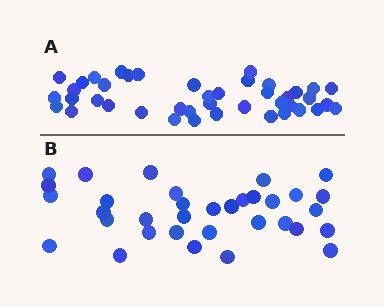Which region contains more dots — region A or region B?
Region A (the top region) has more dots.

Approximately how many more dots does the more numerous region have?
Region A has roughly 8 or so more dots than region B.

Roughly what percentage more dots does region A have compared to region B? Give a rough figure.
About 25% more.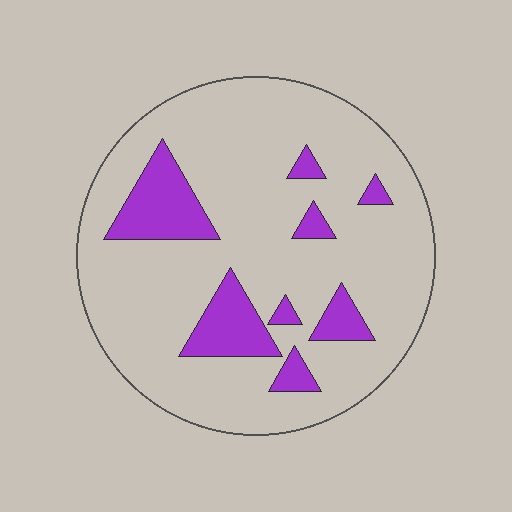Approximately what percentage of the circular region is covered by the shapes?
Approximately 15%.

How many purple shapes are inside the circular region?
8.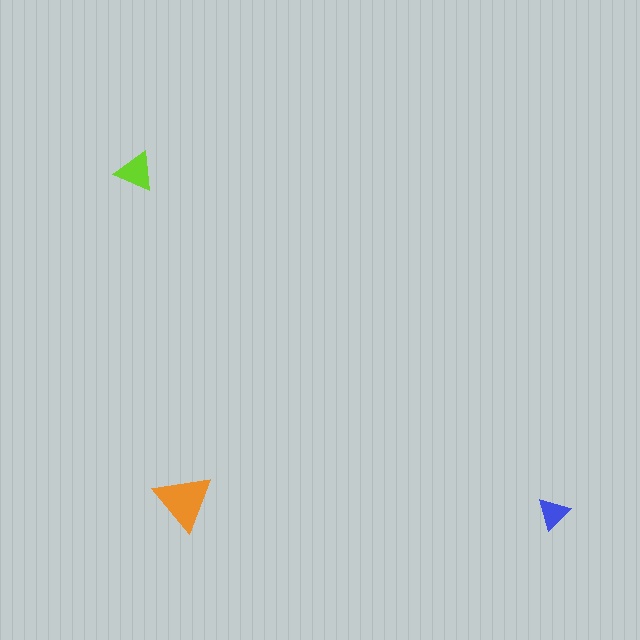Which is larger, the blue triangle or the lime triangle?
The lime one.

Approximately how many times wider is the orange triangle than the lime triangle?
About 1.5 times wider.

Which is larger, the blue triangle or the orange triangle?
The orange one.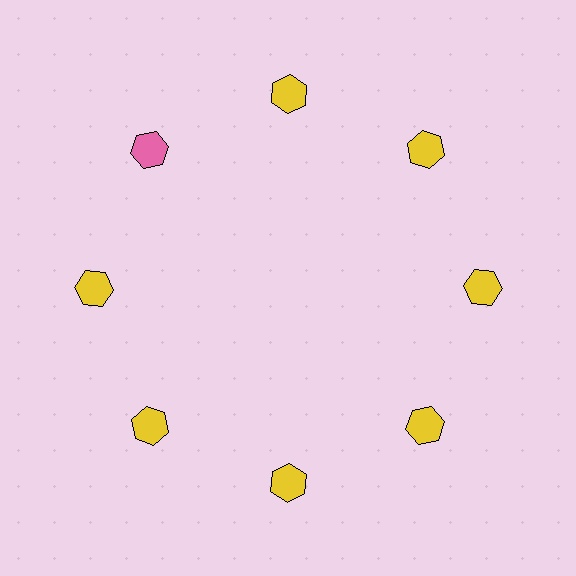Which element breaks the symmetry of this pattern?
The pink hexagon at roughly the 10 o'clock position breaks the symmetry. All other shapes are yellow hexagons.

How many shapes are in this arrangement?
There are 8 shapes arranged in a ring pattern.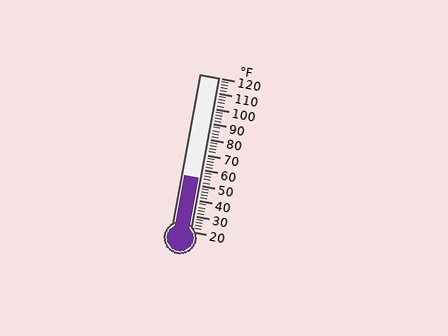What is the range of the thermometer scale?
The thermometer scale ranges from 20°F to 120°F.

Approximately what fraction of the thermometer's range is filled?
The thermometer is filled to approximately 35% of its range.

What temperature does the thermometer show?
The thermometer shows approximately 54°F.